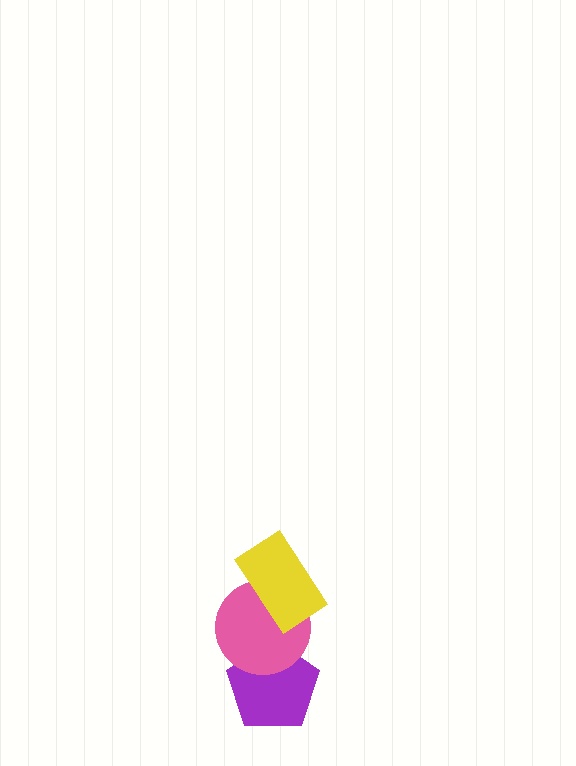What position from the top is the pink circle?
The pink circle is 2nd from the top.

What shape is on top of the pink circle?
The yellow rectangle is on top of the pink circle.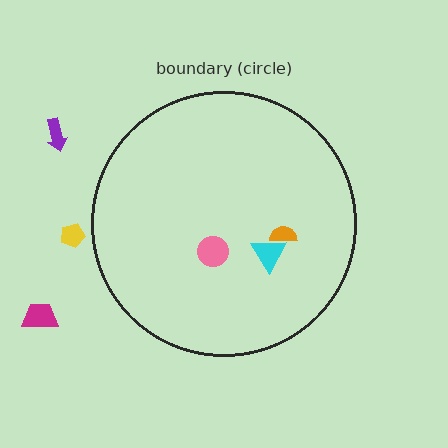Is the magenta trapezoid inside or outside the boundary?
Outside.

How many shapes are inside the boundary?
3 inside, 3 outside.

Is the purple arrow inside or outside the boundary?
Outside.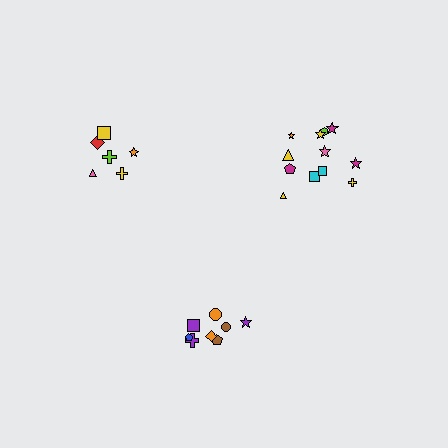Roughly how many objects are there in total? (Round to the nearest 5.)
Roughly 25 objects in total.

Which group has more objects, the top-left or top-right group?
The top-right group.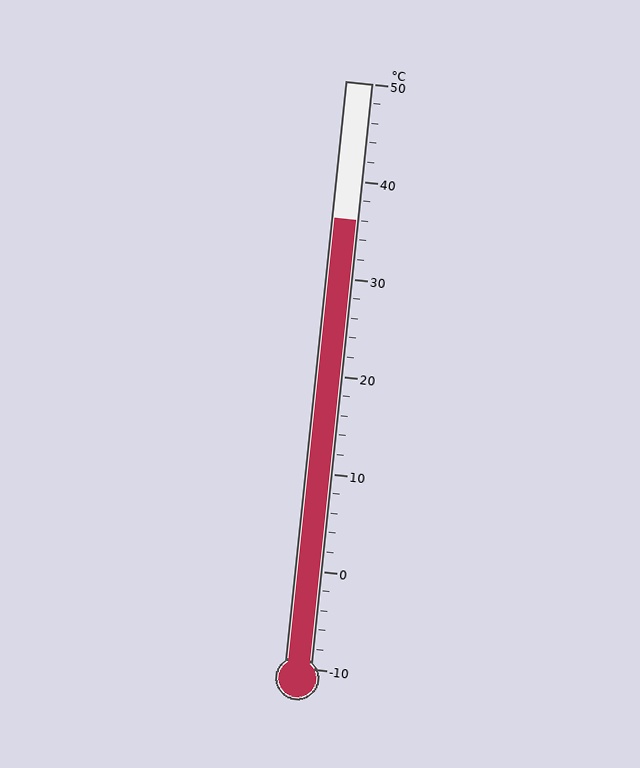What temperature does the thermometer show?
The thermometer shows approximately 36°C.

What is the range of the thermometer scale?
The thermometer scale ranges from -10°C to 50°C.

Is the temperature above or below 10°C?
The temperature is above 10°C.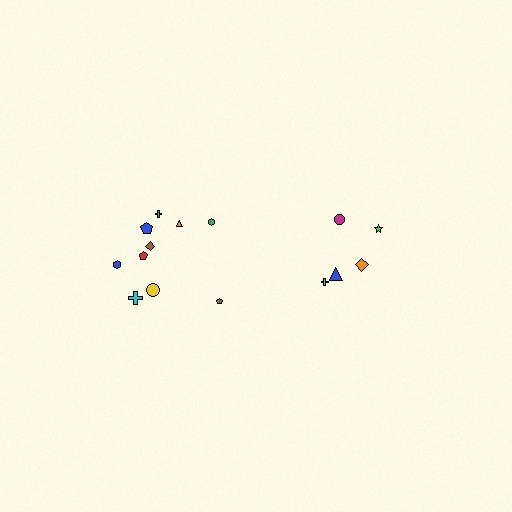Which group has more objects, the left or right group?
The left group.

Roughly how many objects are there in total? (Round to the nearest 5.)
Roughly 15 objects in total.